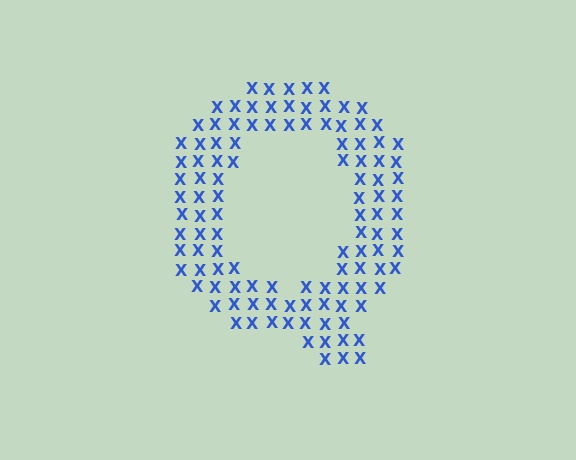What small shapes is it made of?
It is made of small letter X's.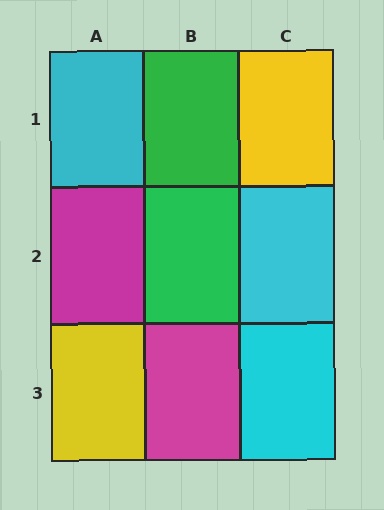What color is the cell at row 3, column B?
Magenta.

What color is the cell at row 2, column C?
Cyan.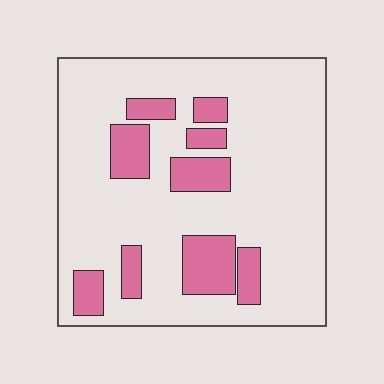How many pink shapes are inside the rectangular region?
9.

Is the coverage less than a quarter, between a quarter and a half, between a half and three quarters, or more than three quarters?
Less than a quarter.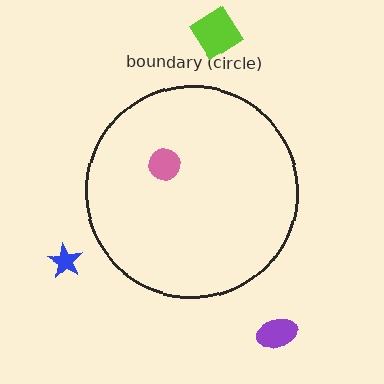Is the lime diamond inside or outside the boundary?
Outside.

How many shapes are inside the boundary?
1 inside, 3 outside.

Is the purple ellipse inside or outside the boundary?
Outside.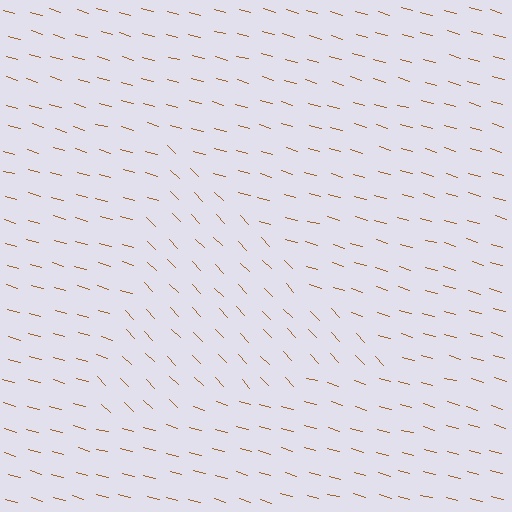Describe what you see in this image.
The image is filled with small brown line segments. A triangle region in the image has lines oriented differently from the surrounding lines, creating a visible texture boundary.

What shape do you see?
I see a triangle.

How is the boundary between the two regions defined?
The boundary is defined purely by a change in line orientation (approximately 30 degrees difference). All lines are the same color and thickness.